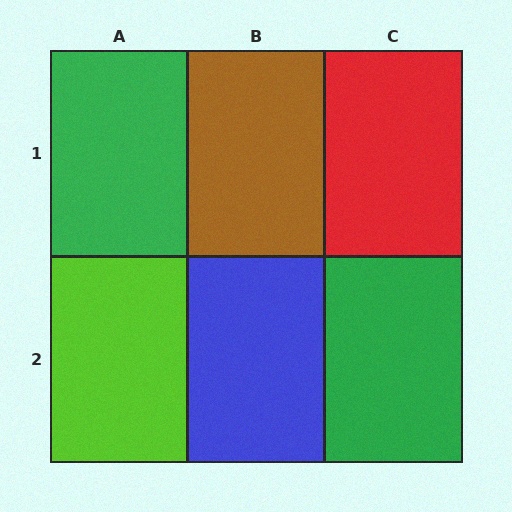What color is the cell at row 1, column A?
Green.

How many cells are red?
1 cell is red.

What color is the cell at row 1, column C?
Red.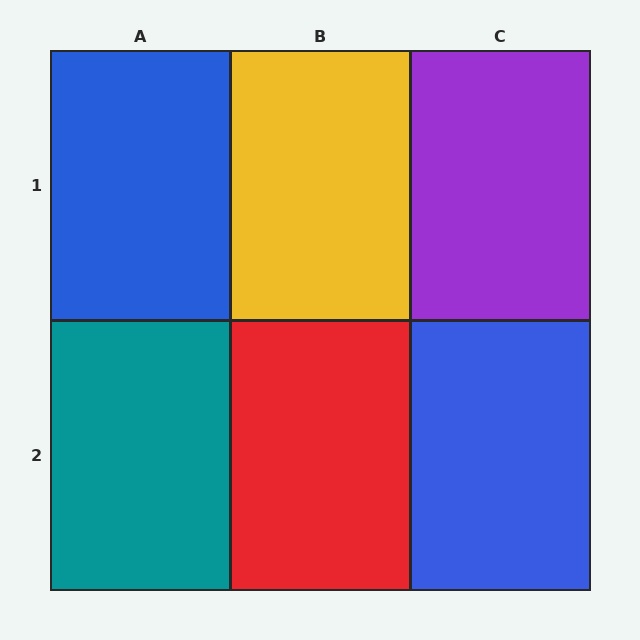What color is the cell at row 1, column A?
Blue.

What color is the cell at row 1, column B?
Yellow.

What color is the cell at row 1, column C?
Purple.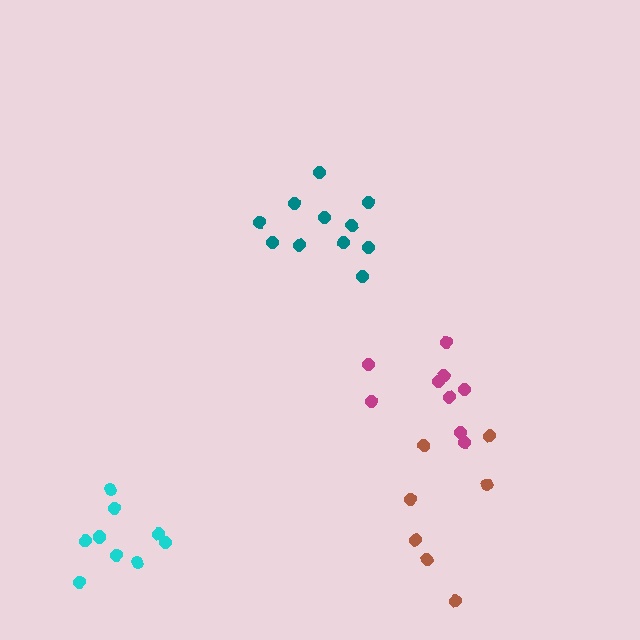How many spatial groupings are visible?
There are 4 spatial groupings.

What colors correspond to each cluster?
The clusters are colored: teal, cyan, brown, magenta.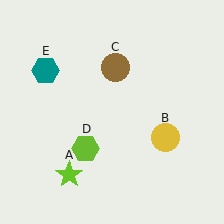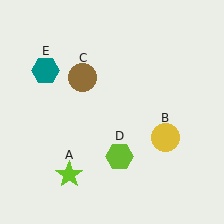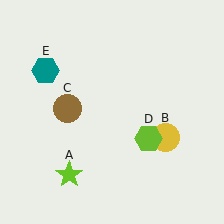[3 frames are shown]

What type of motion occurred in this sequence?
The brown circle (object C), lime hexagon (object D) rotated counterclockwise around the center of the scene.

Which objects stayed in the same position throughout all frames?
Lime star (object A) and yellow circle (object B) and teal hexagon (object E) remained stationary.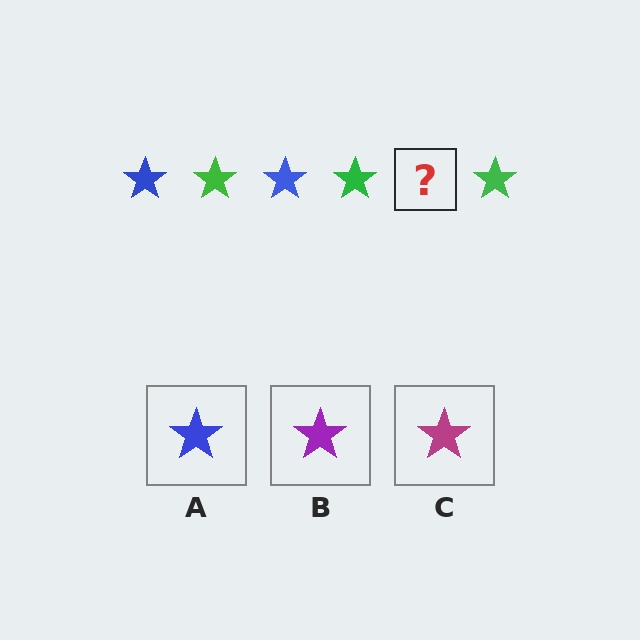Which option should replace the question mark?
Option A.